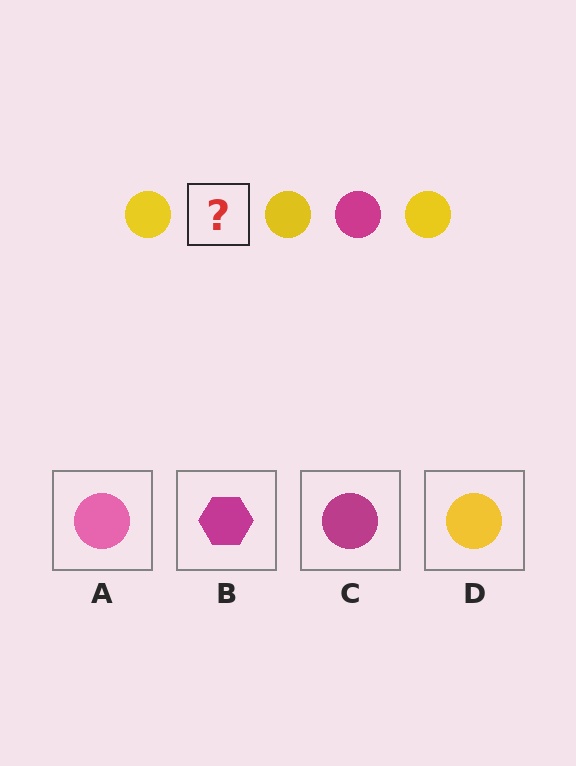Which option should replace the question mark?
Option C.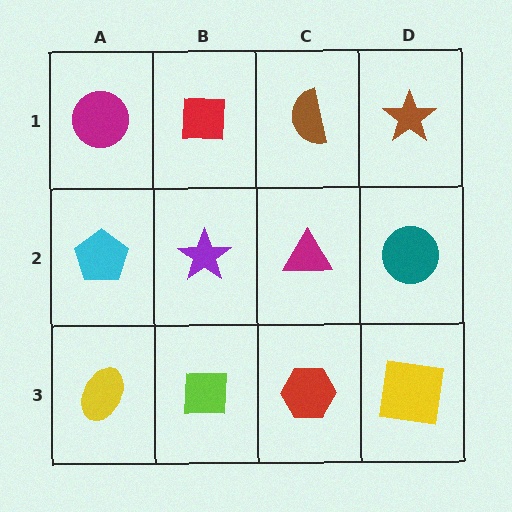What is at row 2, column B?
A purple star.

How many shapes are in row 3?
4 shapes.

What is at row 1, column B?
A red square.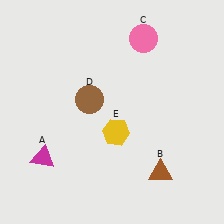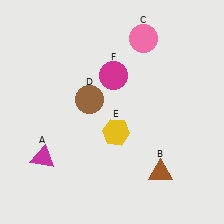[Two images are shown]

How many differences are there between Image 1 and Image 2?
There is 1 difference between the two images.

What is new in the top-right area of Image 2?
A magenta circle (F) was added in the top-right area of Image 2.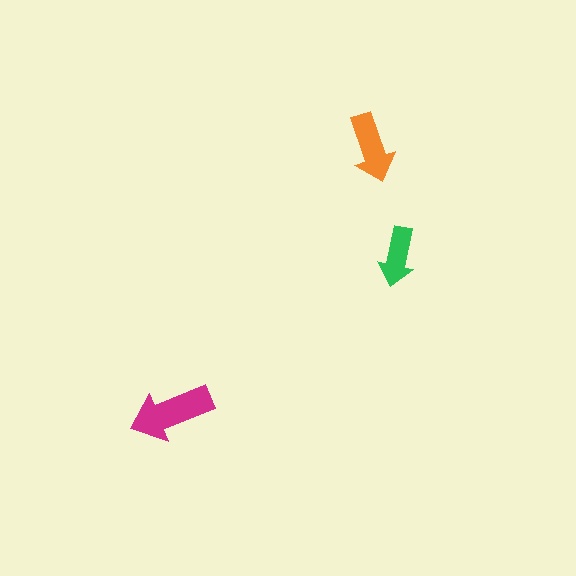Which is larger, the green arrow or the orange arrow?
The orange one.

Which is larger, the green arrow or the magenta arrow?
The magenta one.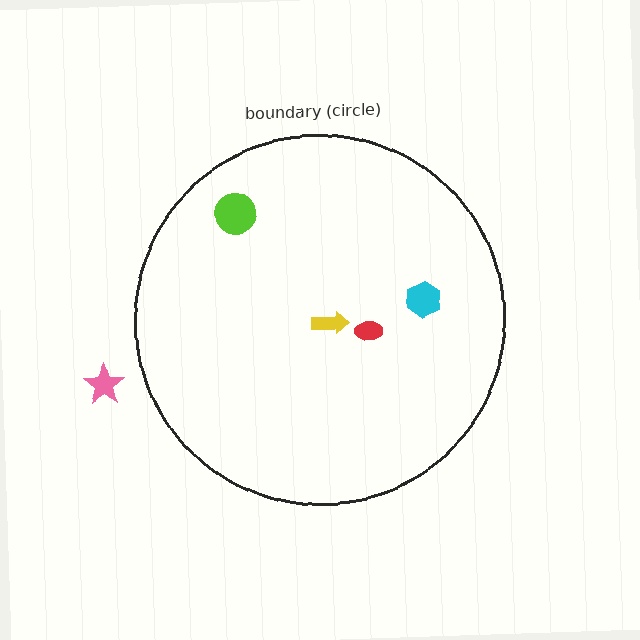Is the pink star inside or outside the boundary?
Outside.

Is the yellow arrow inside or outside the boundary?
Inside.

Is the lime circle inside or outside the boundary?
Inside.